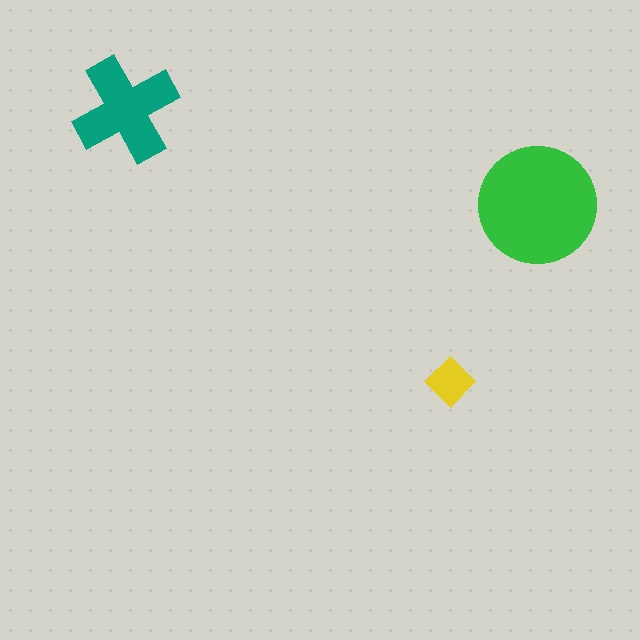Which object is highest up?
The teal cross is topmost.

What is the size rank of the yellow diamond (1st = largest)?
3rd.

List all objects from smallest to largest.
The yellow diamond, the teal cross, the green circle.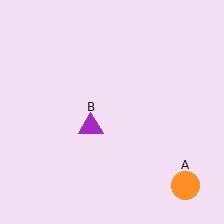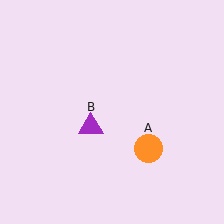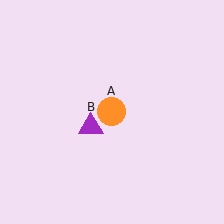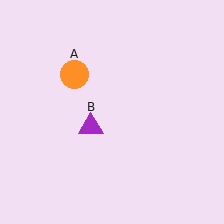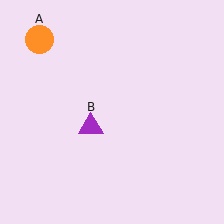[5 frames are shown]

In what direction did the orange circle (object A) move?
The orange circle (object A) moved up and to the left.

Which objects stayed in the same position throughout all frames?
Purple triangle (object B) remained stationary.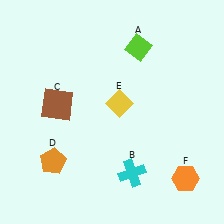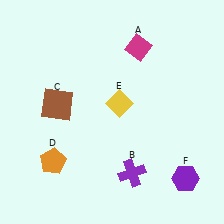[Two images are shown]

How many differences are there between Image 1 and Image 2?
There are 3 differences between the two images.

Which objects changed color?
A changed from lime to magenta. B changed from cyan to purple. F changed from orange to purple.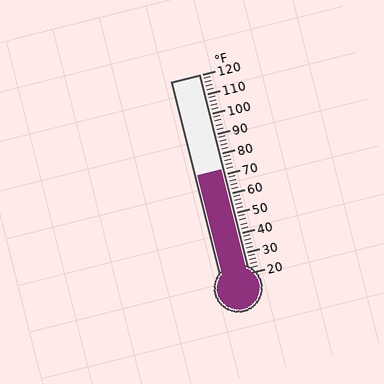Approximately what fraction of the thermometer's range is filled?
The thermometer is filled to approximately 50% of its range.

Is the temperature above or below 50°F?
The temperature is above 50°F.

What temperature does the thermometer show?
The thermometer shows approximately 72°F.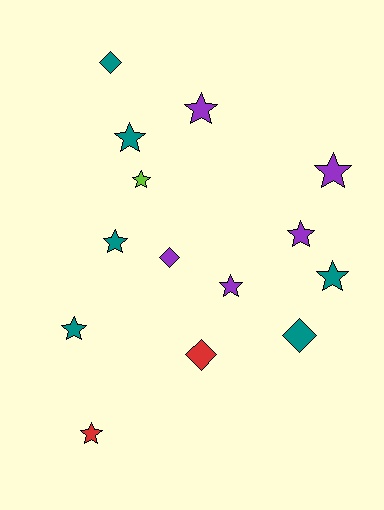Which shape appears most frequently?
Star, with 10 objects.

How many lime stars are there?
There is 1 lime star.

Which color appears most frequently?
Teal, with 6 objects.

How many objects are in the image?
There are 14 objects.